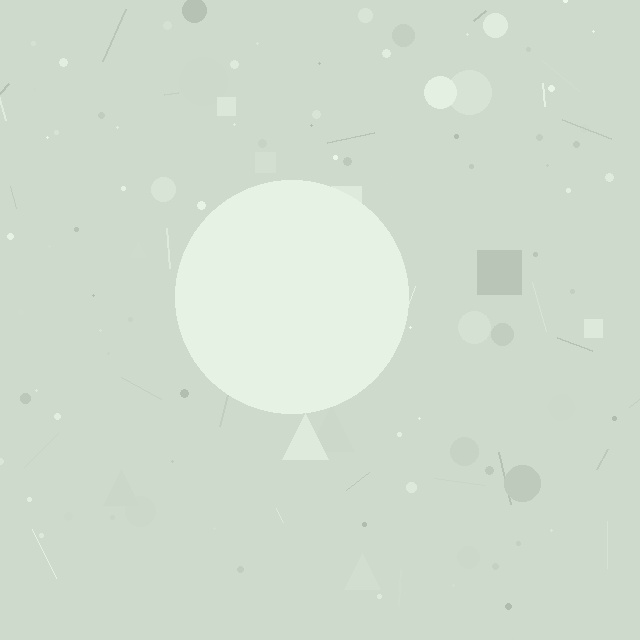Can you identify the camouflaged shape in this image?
The camouflaged shape is a circle.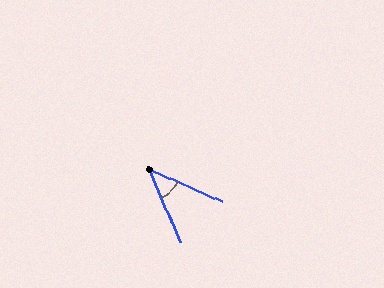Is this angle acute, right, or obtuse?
It is acute.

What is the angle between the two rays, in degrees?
Approximately 43 degrees.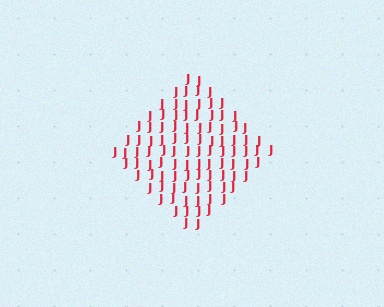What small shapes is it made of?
It is made of small letter J's.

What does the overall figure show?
The overall figure shows a diamond.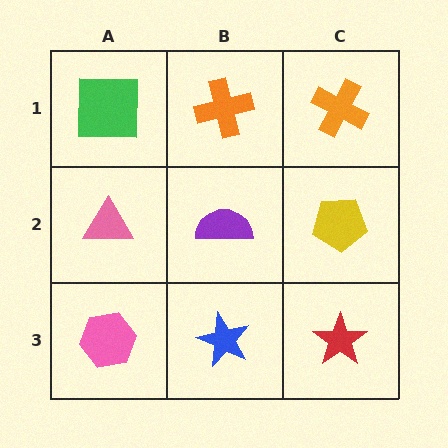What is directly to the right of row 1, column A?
An orange cross.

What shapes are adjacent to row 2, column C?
An orange cross (row 1, column C), a red star (row 3, column C), a purple semicircle (row 2, column B).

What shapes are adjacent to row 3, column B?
A purple semicircle (row 2, column B), a pink hexagon (row 3, column A), a red star (row 3, column C).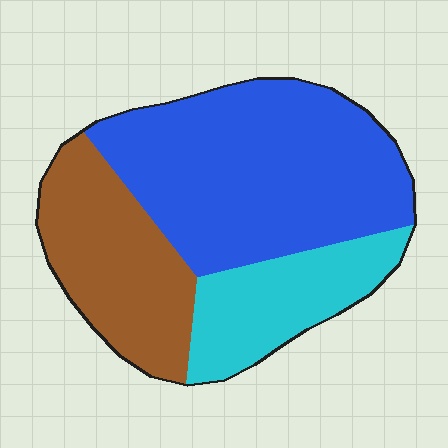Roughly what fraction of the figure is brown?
Brown covers roughly 30% of the figure.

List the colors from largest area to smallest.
From largest to smallest: blue, brown, cyan.